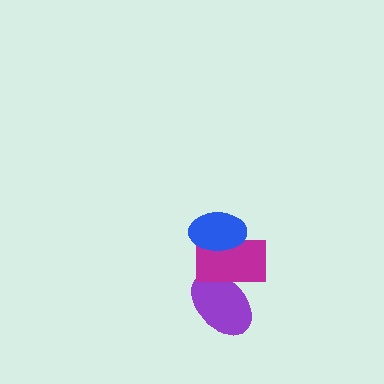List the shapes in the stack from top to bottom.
From top to bottom: the blue ellipse, the magenta rectangle, the purple ellipse.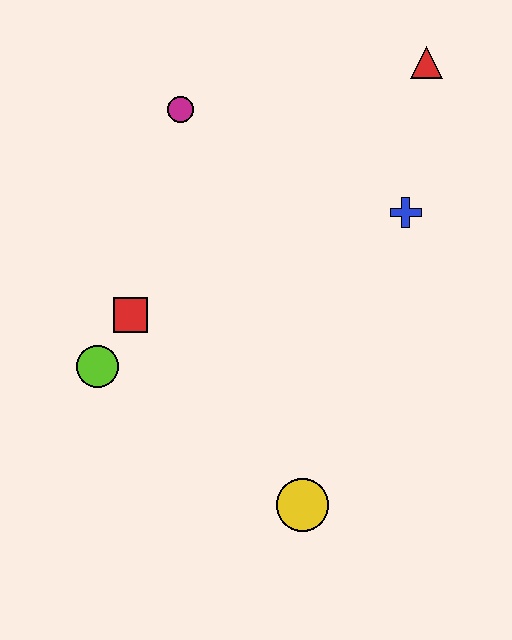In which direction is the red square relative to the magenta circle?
The red square is below the magenta circle.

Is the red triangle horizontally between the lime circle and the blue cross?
No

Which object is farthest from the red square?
The red triangle is farthest from the red square.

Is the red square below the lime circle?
No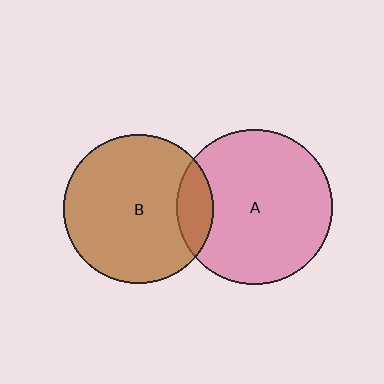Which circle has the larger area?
Circle A (pink).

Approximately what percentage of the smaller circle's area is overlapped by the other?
Approximately 15%.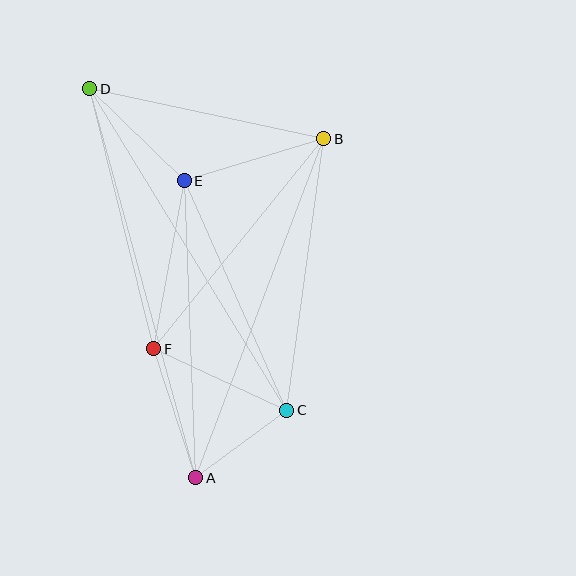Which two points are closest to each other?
Points A and C are closest to each other.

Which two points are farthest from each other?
Points A and D are farthest from each other.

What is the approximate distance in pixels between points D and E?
The distance between D and E is approximately 132 pixels.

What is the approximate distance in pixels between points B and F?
The distance between B and F is approximately 271 pixels.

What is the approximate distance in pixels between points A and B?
The distance between A and B is approximately 363 pixels.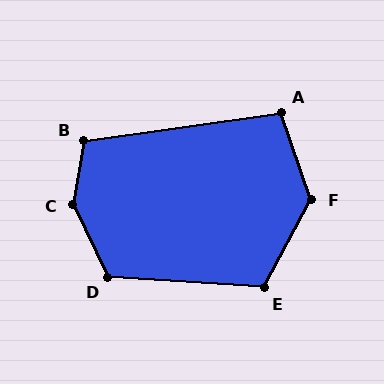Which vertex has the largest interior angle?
C, at approximately 145 degrees.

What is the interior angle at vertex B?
Approximately 108 degrees (obtuse).